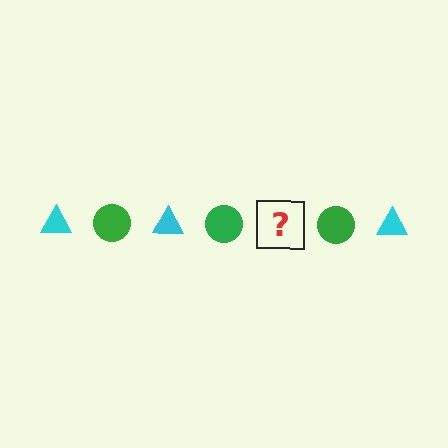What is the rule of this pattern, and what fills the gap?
The rule is that the pattern alternates between cyan triangle and green circle. The gap should be filled with a cyan triangle.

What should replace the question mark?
The question mark should be replaced with a cyan triangle.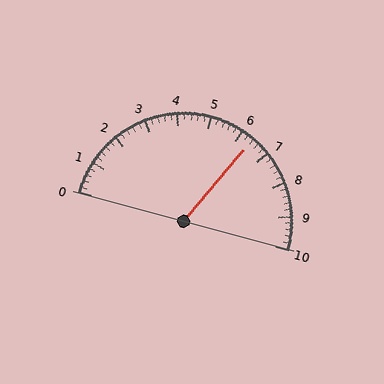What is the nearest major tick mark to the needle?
The nearest major tick mark is 6.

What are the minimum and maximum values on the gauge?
The gauge ranges from 0 to 10.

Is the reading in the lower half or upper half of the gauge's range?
The reading is in the upper half of the range (0 to 10).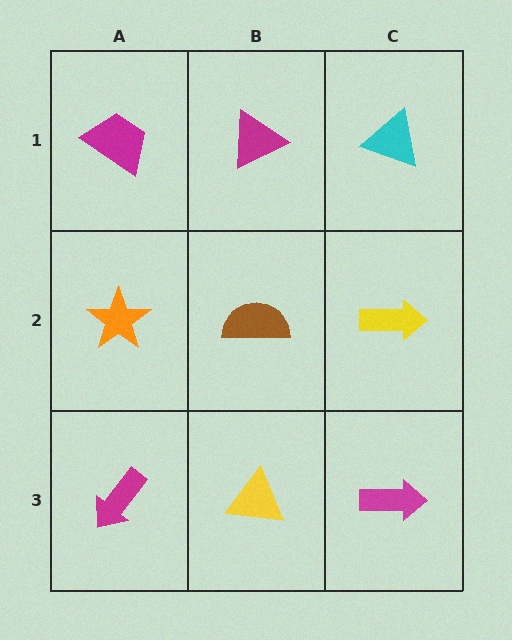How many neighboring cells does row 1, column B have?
3.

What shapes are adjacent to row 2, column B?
A magenta triangle (row 1, column B), a yellow triangle (row 3, column B), an orange star (row 2, column A), a yellow arrow (row 2, column C).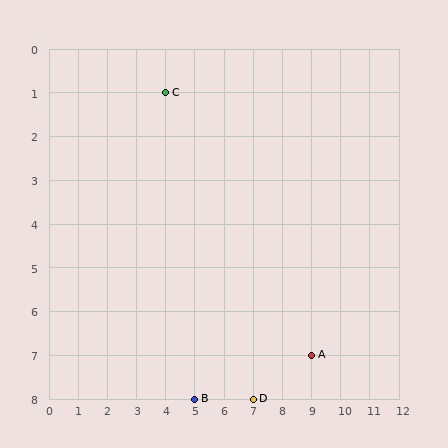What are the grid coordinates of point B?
Point B is at grid coordinates (5, 8).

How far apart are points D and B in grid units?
Points D and B are 2 columns apart.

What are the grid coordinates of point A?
Point A is at grid coordinates (9, 7).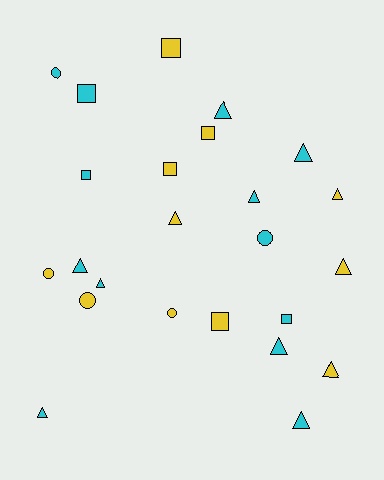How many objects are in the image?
There are 24 objects.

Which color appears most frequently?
Cyan, with 13 objects.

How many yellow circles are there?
There are 3 yellow circles.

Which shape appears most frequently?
Triangle, with 12 objects.